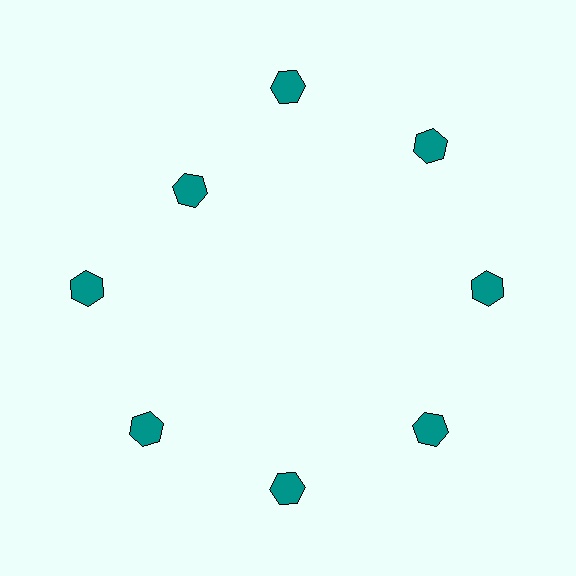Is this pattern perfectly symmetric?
No. The 8 teal hexagons are arranged in a ring, but one element near the 10 o'clock position is pulled inward toward the center, breaking the 8-fold rotational symmetry.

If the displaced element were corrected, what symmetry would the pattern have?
It would have 8-fold rotational symmetry — the pattern would map onto itself every 45 degrees.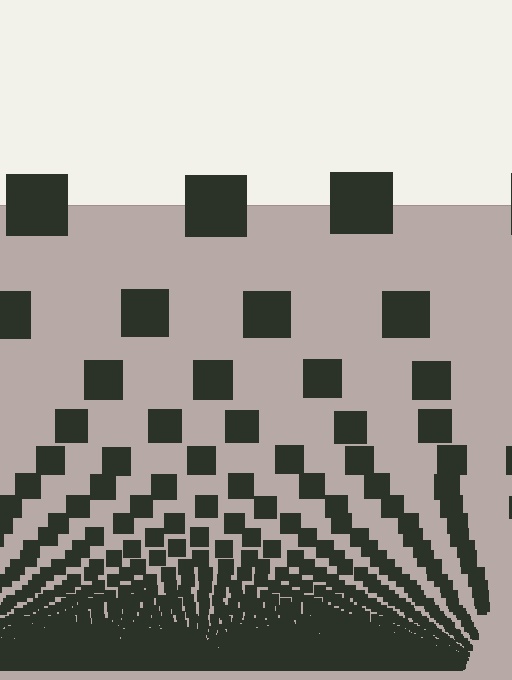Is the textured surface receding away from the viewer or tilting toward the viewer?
The surface appears to tilt toward the viewer. Texture elements get larger and sparser toward the top.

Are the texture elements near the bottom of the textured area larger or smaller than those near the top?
Smaller. The gradient is inverted — elements near the bottom are smaller and denser.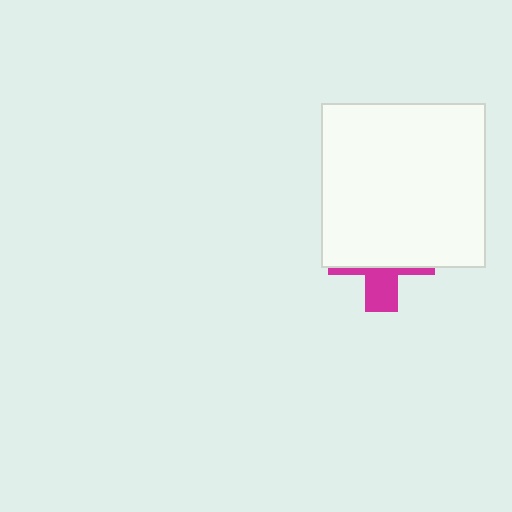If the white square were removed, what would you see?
You would see the complete magenta cross.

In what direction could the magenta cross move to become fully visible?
The magenta cross could move down. That would shift it out from behind the white square entirely.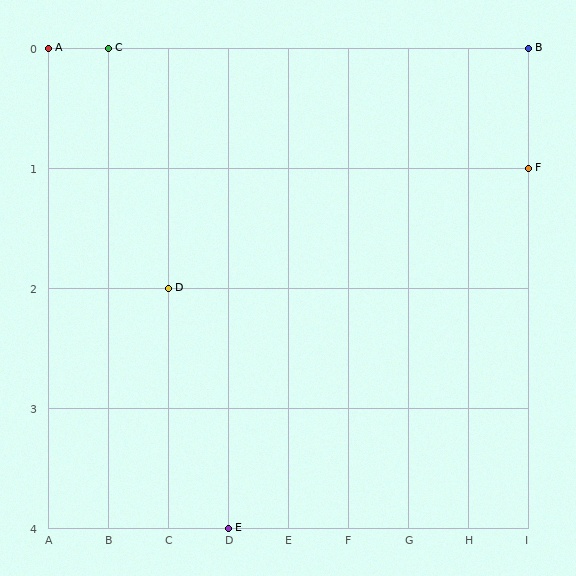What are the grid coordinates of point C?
Point C is at grid coordinates (B, 0).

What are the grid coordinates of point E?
Point E is at grid coordinates (D, 4).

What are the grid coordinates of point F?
Point F is at grid coordinates (I, 1).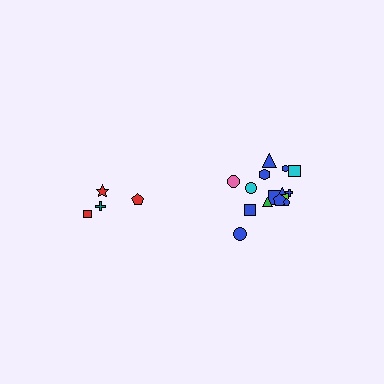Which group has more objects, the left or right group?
The right group.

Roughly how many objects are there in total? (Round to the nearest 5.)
Roughly 20 objects in total.